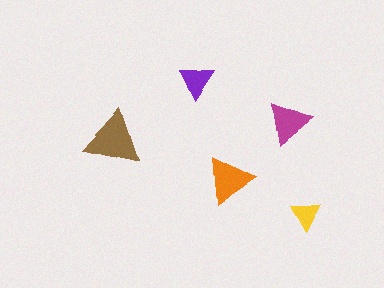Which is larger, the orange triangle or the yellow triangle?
The orange one.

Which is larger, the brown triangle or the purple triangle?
The brown one.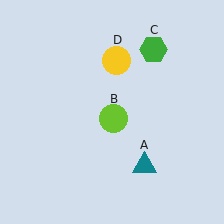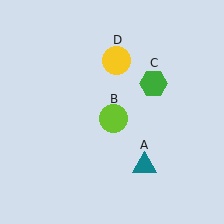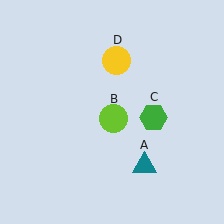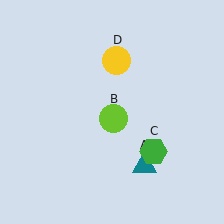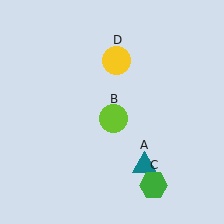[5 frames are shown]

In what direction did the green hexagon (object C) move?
The green hexagon (object C) moved down.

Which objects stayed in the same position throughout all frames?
Teal triangle (object A) and lime circle (object B) and yellow circle (object D) remained stationary.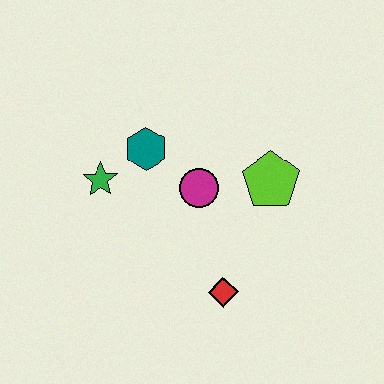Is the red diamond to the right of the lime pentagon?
No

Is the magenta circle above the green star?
No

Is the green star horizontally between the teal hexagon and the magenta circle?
No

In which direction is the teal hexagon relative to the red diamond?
The teal hexagon is above the red diamond.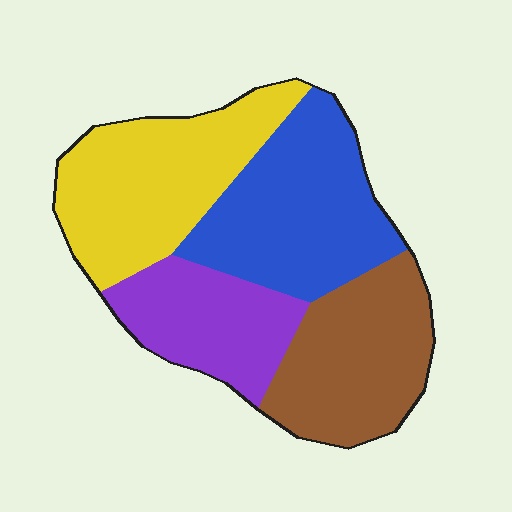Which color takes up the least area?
Purple, at roughly 20%.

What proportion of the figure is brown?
Brown covers about 25% of the figure.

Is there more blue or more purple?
Blue.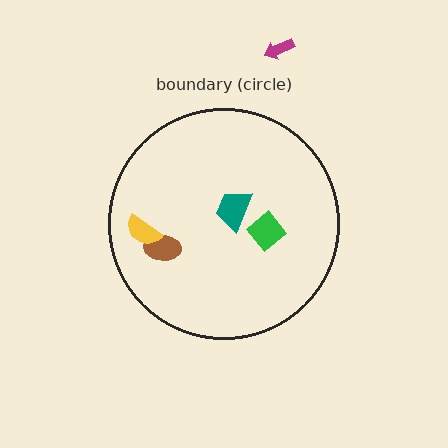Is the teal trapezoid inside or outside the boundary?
Inside.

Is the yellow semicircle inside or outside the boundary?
Inside.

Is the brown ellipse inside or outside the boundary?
Inside.